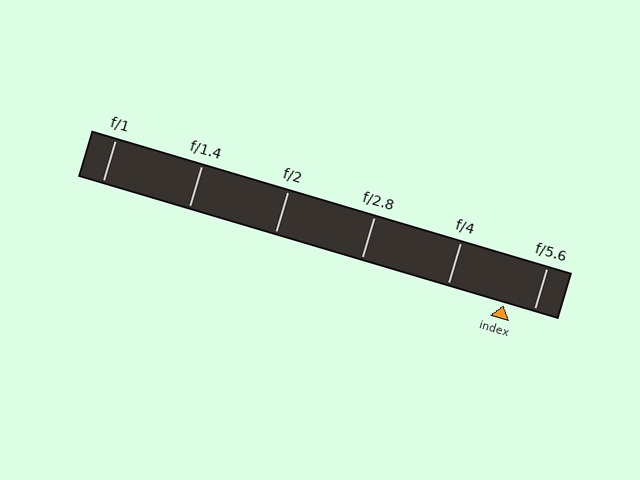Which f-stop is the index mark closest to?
The index mark is closest to f/5.6.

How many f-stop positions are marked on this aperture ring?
There are 6 f-stop positions marked.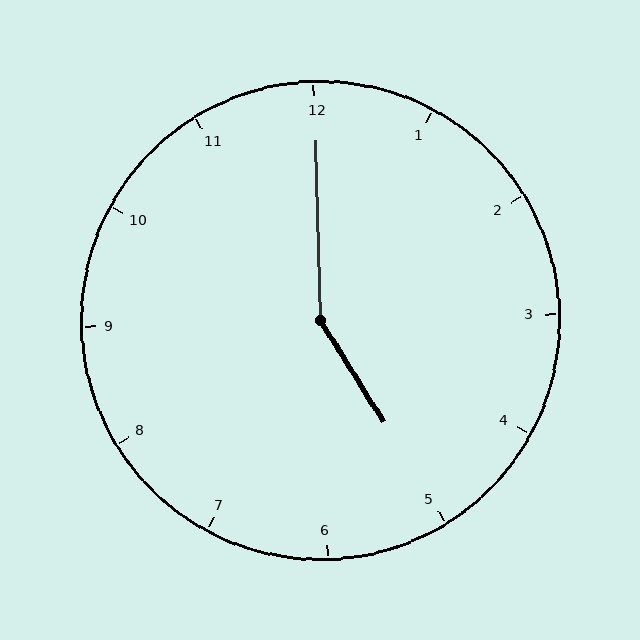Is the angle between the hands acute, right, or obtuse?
It is obtuse.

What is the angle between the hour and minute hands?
Approximately 150 degrees.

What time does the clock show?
5:00.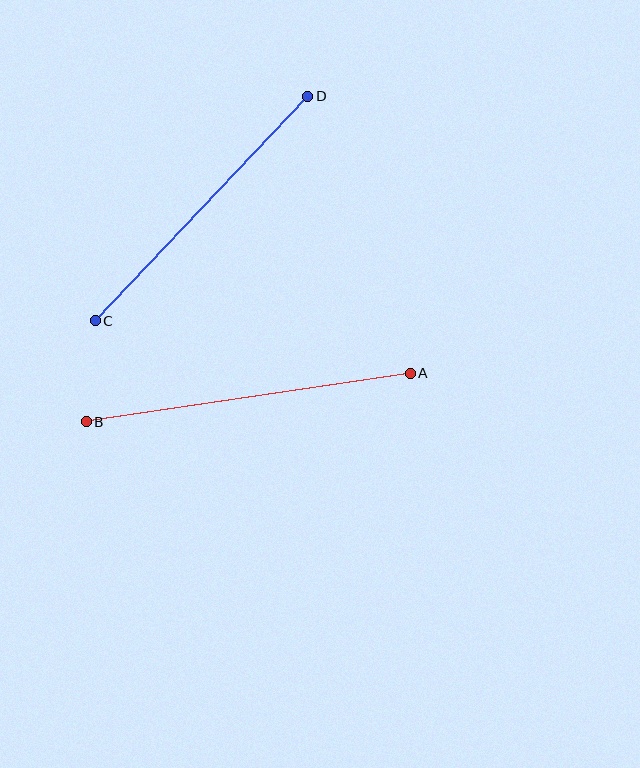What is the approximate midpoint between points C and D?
The midpoint is at approximately (202, 209) pixels.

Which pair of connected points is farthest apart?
Points A and B are farthest apart.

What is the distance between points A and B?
The distance is approximately 327 pixels.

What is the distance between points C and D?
The distance is approximately 309 pixels.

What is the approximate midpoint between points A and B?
The midpoint is at approximately (248, 397) pixels.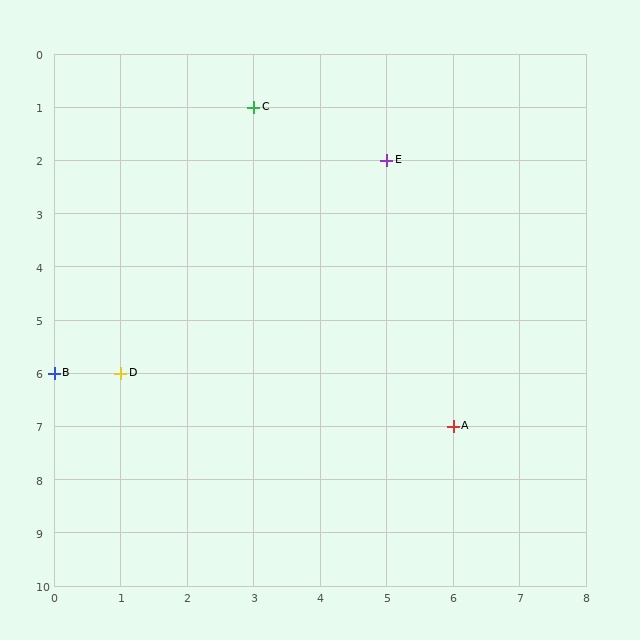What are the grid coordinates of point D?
Point D is at grid coordinates (1, 6).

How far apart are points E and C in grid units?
Points E and C are 2 columns and 1 row apart (about 2.2 grid units diagonally).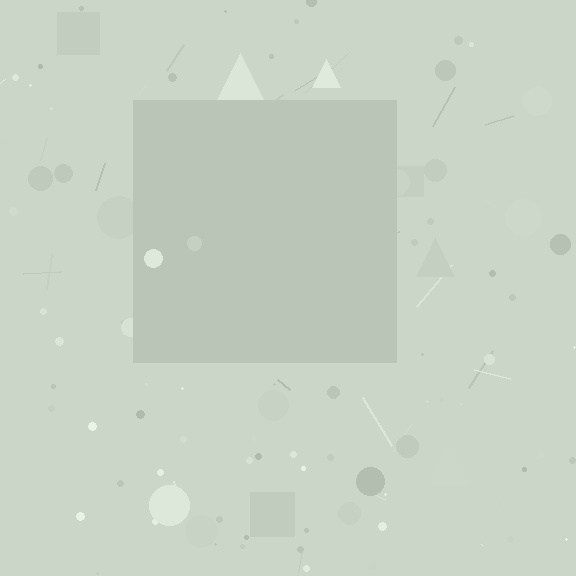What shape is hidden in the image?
A square is hidden in the image.